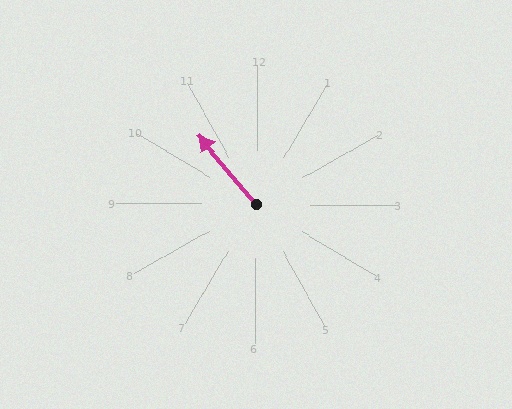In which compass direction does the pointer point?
Northwest.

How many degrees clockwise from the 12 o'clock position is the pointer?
Approximately 320 degrees.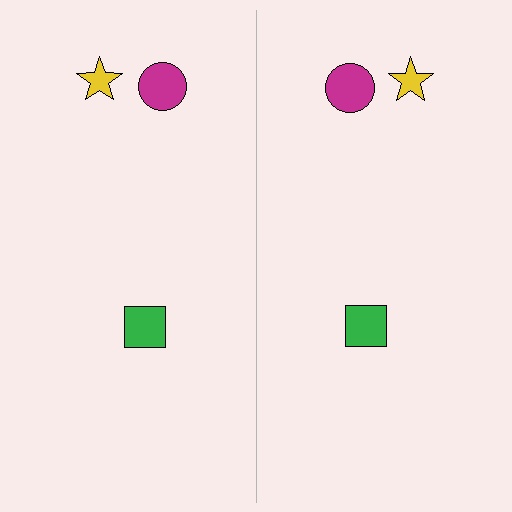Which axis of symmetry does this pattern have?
The pattern has a vertical axis of symmetry running through the center of the image.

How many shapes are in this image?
There are 6 shapes in this image.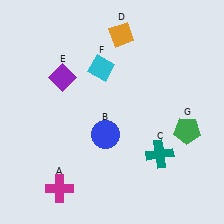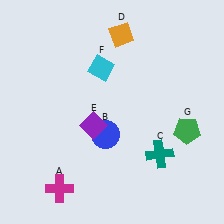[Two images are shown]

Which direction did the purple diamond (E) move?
The purple diamond (E) moved down.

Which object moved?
The purple diamond (E) moved down.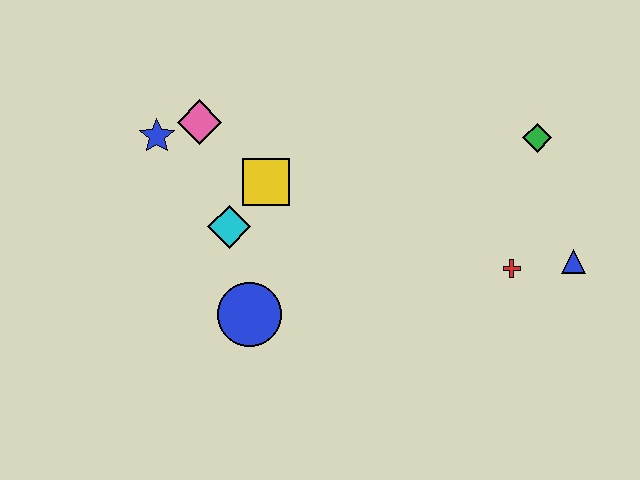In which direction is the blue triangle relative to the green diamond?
The blue triangle is below the green diamond.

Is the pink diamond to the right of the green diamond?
No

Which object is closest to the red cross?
The blue triangle is closest to the red cross.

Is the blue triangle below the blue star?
Yes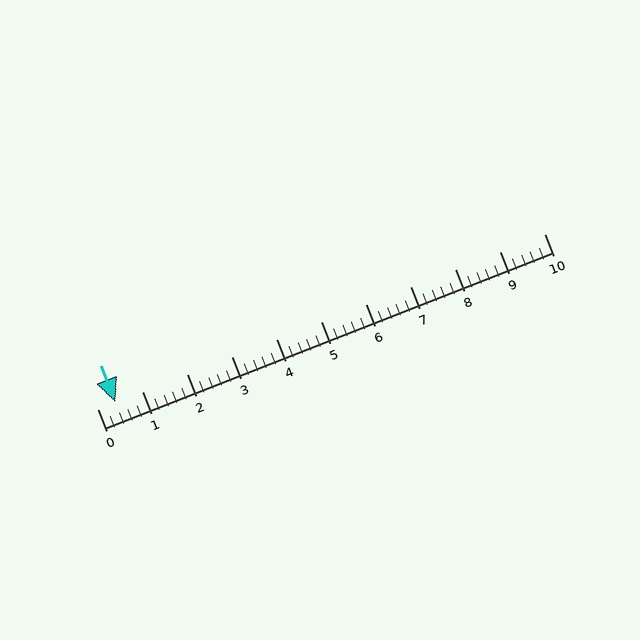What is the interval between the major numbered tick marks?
The major tick marks are spaced 1 units apart.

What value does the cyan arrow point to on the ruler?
The cyan arrow points to approximately 0.4.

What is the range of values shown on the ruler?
The ruler shows values from 0 to 10.